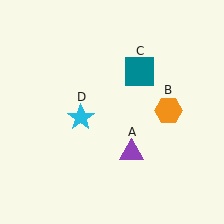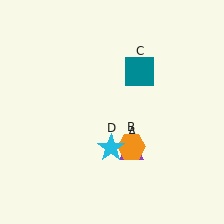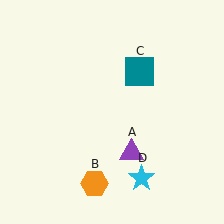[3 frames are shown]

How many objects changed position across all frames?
2 objects changed position: orange hexagon (object B), cyan star (object D).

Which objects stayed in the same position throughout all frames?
Purple triangle (object A) and teal square (object C) remained stationary.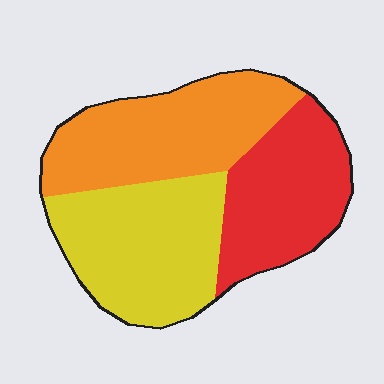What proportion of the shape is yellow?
Yellow takes up between a quarter and a half of the shape.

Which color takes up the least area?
Red, at roughly 30%.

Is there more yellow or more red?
Yellow.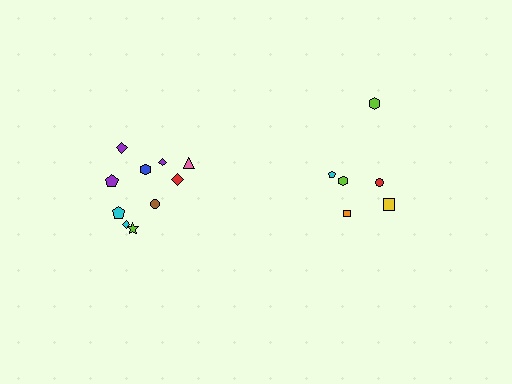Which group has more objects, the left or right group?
The left group.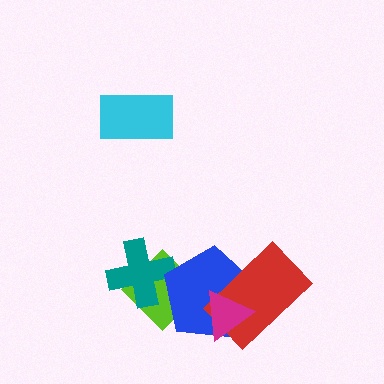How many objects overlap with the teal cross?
2 objects overlap with the teal cross.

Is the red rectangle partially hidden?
Yes, it is partially covered by another shape.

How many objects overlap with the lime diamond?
2 objects overlap with the lime diamond.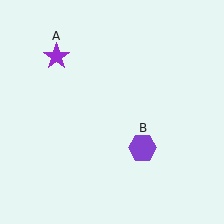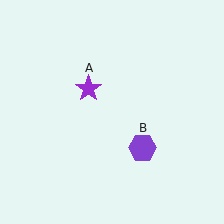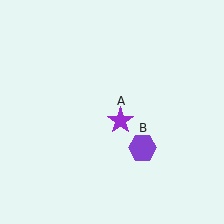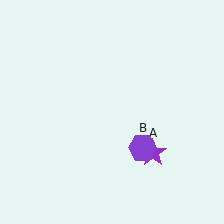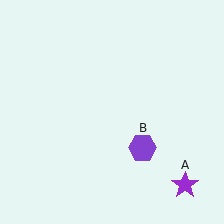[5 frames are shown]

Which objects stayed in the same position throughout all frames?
Purple hexagon (object B) remained stationary.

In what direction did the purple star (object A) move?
The purple star (object A) moved down and to the right.